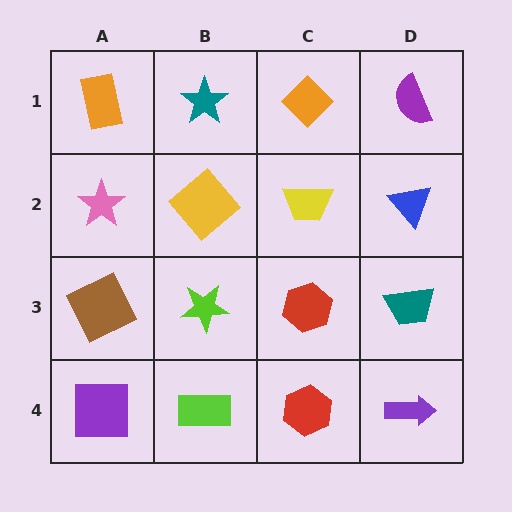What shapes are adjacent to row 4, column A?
A brown square (row 3, column A), a lime rectangle (row 4, column B).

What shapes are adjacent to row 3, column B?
A yellow diamond (row 2, column B), a lime rectangle (row 4, column B), a brown square (row 3, column A), a red hexagon (row 3, column C).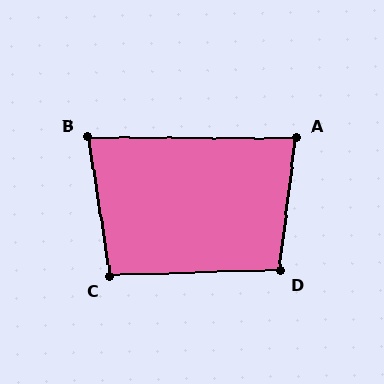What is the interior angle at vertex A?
Approximately 83 degrees (acute).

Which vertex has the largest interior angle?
D, at approximately 99 degrees.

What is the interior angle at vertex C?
Approximately 97 degrees (obtuse).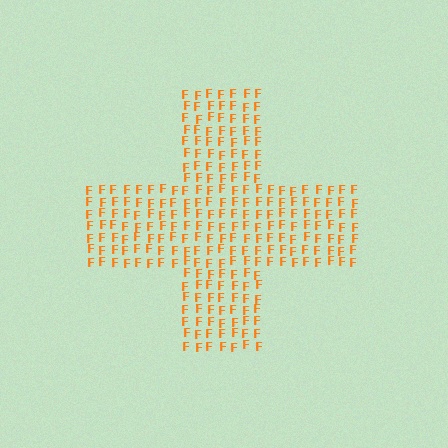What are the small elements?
The small elements are letter F's.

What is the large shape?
The large shape is a cross.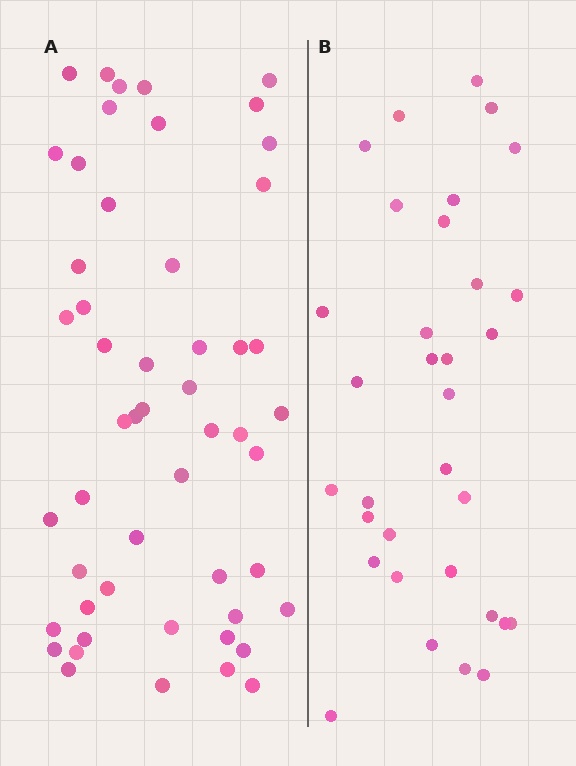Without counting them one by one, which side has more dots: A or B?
Region A (the left region) has more dots.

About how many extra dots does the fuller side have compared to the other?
Region A has approximately 20 more dots than region B.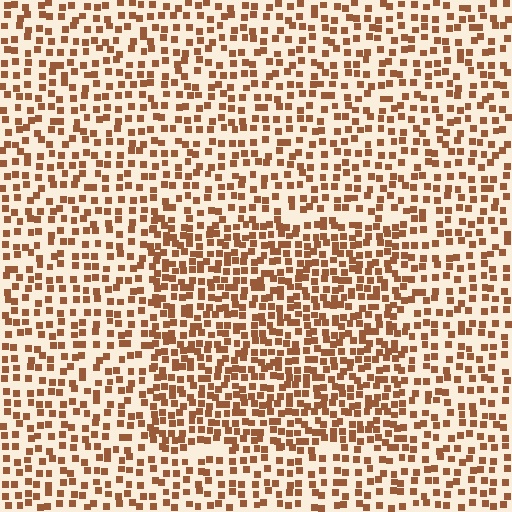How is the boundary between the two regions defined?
The boundary is defined by a change in element density (approximately 1.6x ratio). All elements are the same color, size, and shape.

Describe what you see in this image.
The image contains small brown elements arranged at two different densities. A rectangle-shaped region is visible where the elements are more densely packed than the surrounding area.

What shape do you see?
I see a rectangle.